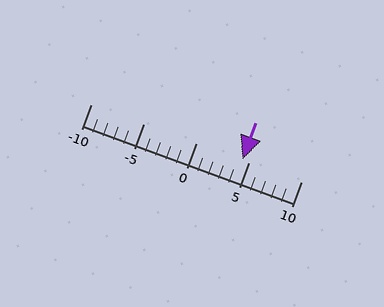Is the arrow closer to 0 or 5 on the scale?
The arrow is closer to 5.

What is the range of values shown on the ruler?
The ruler shows values from -10 to 10.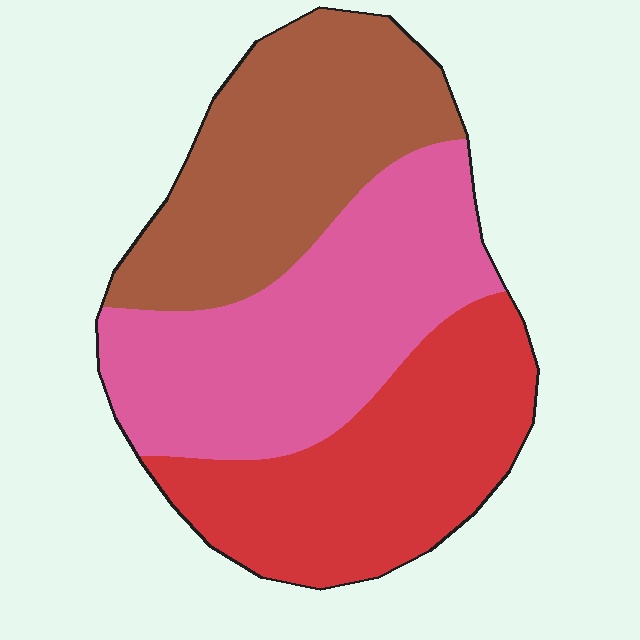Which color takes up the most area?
Pink, at roughly 35%.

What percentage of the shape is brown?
Brown takes up about one third (1/3) of the shape.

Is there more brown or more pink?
Pink.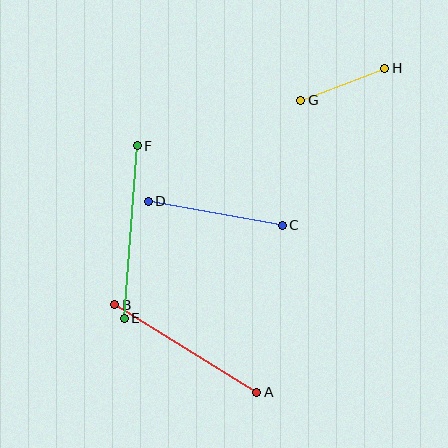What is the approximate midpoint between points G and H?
The midpoint is at approximately (343, 84) pixels.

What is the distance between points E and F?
The distance is approximately 173 pixels.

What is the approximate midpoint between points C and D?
The midpoint is at approximately (215, 213) pixels.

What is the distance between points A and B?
The distance is approximately 167 pixels.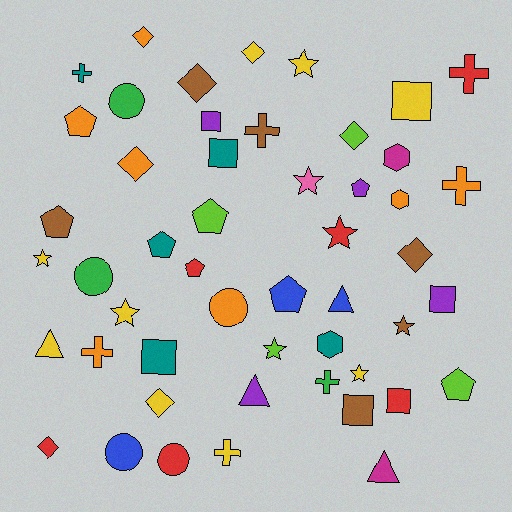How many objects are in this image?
There are 50 objects.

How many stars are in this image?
There are 8 stars.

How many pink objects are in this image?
There is 1 pink object.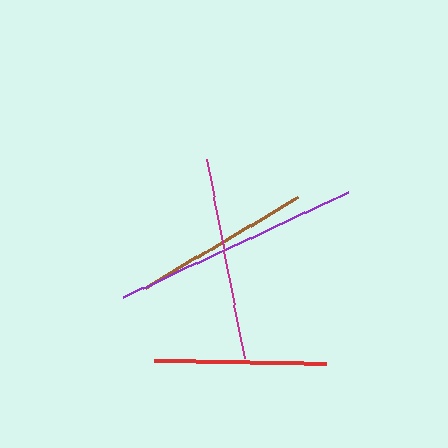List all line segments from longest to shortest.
From longest to shortest: purple, magenta, brown, red.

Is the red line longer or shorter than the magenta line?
The magenta line is longer than the red line.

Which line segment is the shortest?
The red line is the shortest at approximately 172 pixels.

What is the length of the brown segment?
The brown segment is approximately 177 pixels long.